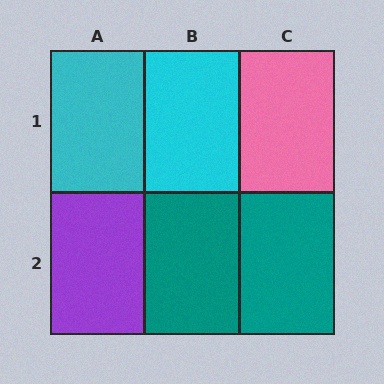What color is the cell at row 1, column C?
Pink.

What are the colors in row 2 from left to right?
Purple, teal, teal.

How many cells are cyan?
2 cells are cyan.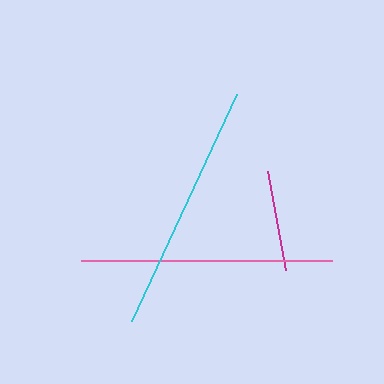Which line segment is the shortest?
The magenta line is the shortest at approximately 100 pixels.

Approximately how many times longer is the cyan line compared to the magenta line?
The cyan line is approximately 2.5 times the length of the magenta line.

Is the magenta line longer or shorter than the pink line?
The pink line is longer than the magenta line.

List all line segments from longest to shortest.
From longest to shortest: pink, cyan, magenta.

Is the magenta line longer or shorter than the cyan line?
The cyan line is longer than the magenta line.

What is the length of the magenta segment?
The magenta segment is approximately 100 pixels long.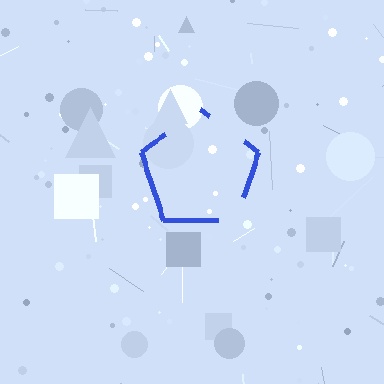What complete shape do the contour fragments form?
The contour fragments form a pentagon.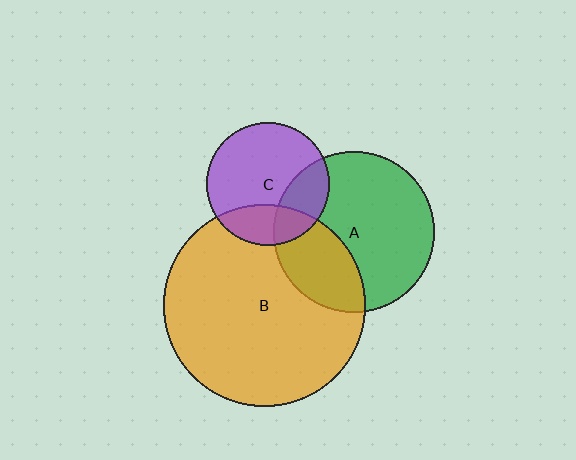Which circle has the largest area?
Circle B (orange).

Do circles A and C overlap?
Yes.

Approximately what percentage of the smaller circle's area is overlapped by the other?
Approximately 25%.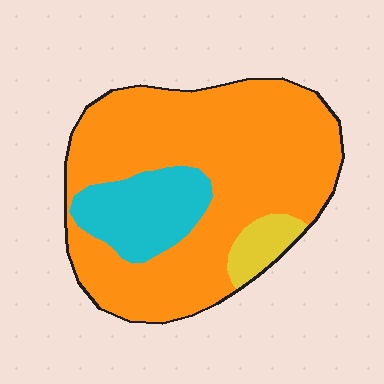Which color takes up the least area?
Yellow, at roughly 5%.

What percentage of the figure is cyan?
Cyan covers around 15% of the figure.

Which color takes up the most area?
Orange, at roughly 75%.